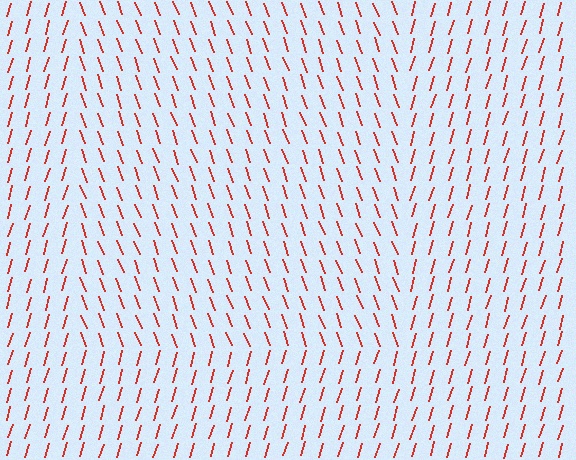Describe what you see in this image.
The image is filled with small red line segments. A rectangle region in the image has lines oriented differently from the surrounding lines, creating a visible texture boundary.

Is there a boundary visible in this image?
Yes, there is a texture boundary formed by a change in line orientation.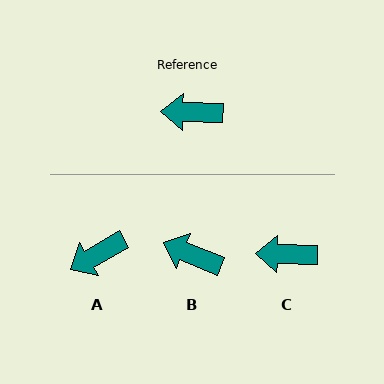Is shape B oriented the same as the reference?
No, it is off by about 21 degrees.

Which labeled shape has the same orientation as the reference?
C.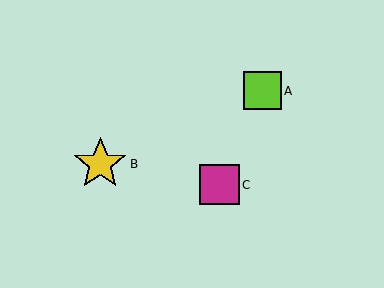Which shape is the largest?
The yellow star (labeled B) is the largest.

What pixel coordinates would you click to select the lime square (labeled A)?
Click at (262, 91) to select the lime square A.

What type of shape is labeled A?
Shape A is a lime square.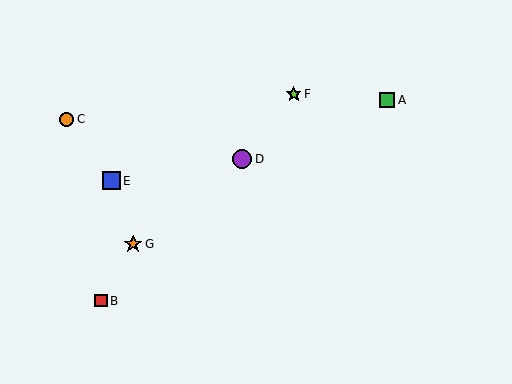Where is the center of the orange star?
The center of the orange star is at (133, 244).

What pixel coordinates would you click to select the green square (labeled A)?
Click at (387, 100) to select the green square A.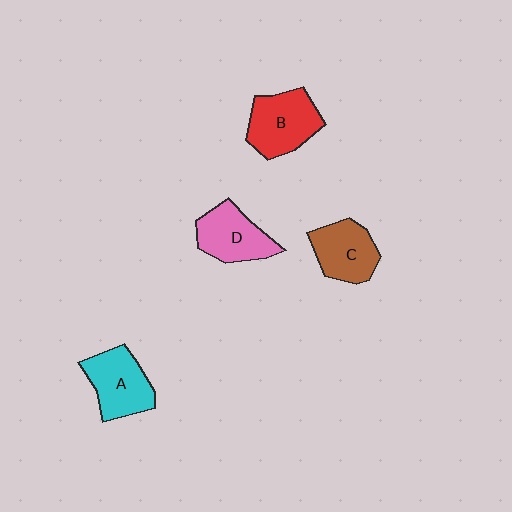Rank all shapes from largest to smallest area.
From largest to smallest: B (red), A (cyan), D (pink), C (brown).